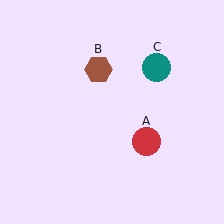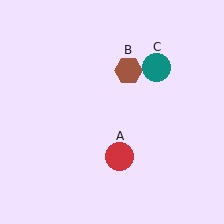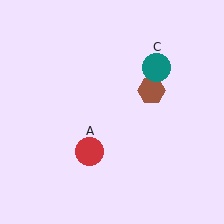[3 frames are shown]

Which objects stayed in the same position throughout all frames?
Teal circle (object C) remained stationary.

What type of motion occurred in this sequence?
The red circle (object A), brown hexagon (object B) rotated clockwise around the center of the scene.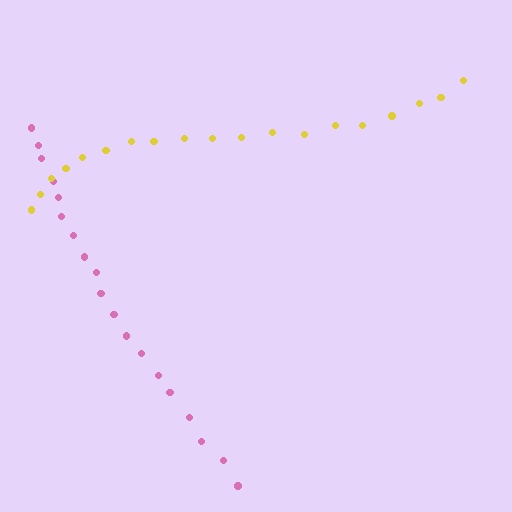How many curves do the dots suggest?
There are 2 distinct paths.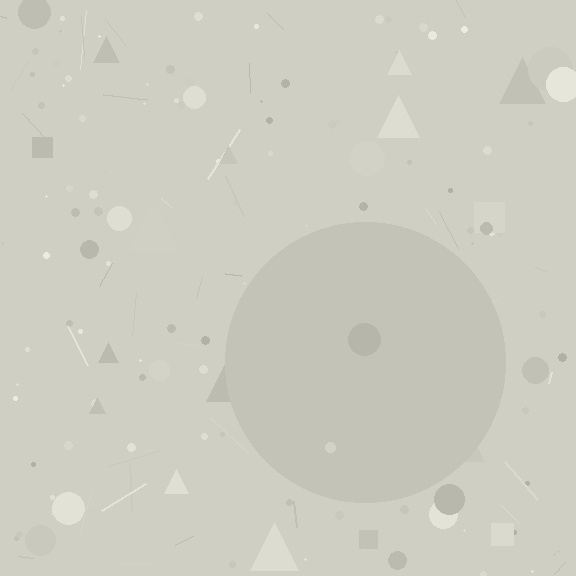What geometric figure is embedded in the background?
A circle is embedded in the background.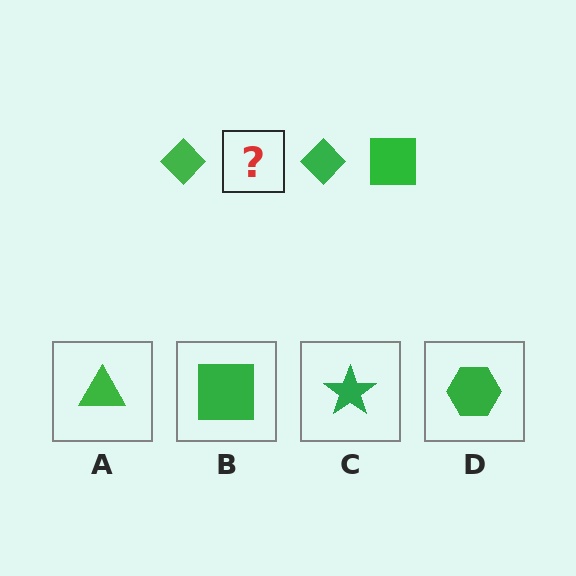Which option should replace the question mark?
Option B.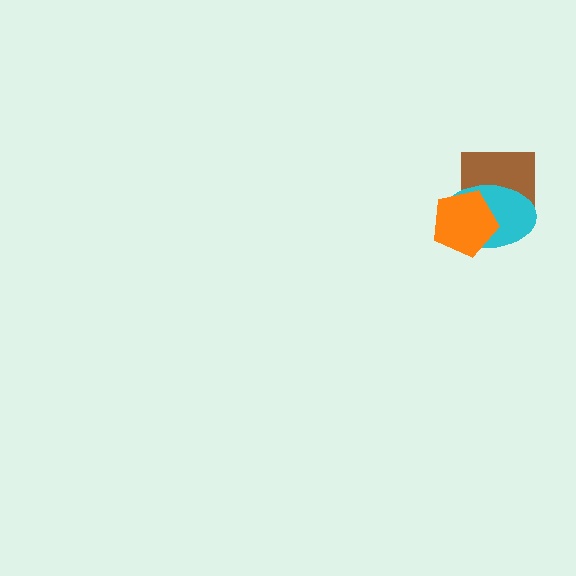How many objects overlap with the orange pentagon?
2 objects overlap with the orange pentagon.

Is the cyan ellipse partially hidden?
Yes, it is partially covered by another shape.